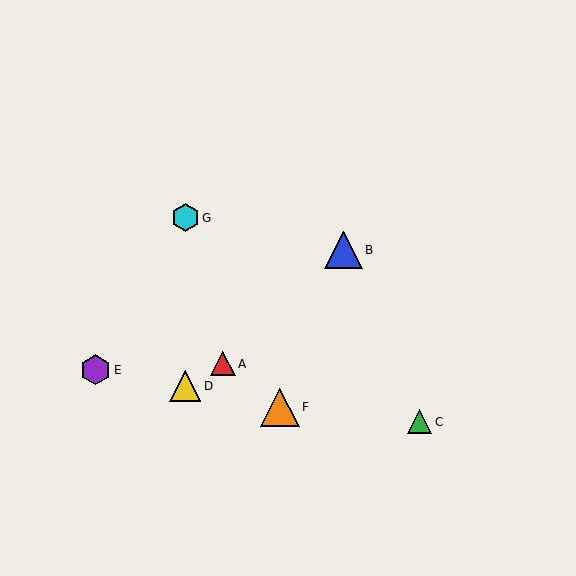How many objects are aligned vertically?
2 objects (D, G) are aligned vertically.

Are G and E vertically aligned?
No, G is at x≈185 and E is at x≈95.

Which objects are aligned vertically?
Objects D, G are aligned vertically.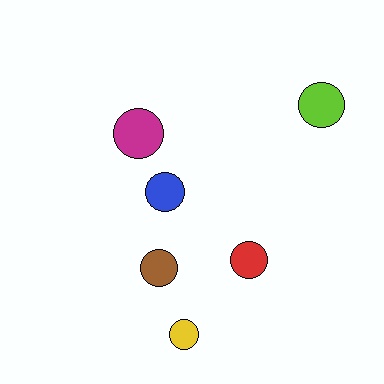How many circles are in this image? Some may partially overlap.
There are 6 circles.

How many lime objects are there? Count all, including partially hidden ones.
There is 1 lime object.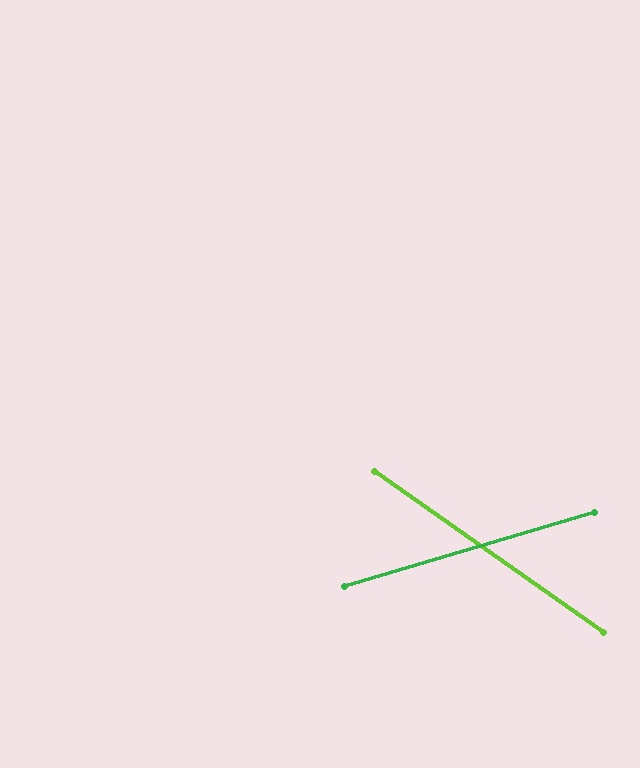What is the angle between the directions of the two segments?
Approximately 52 degrees.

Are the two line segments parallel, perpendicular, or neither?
Neither parallel nor perpendicular — they differ by about 52°.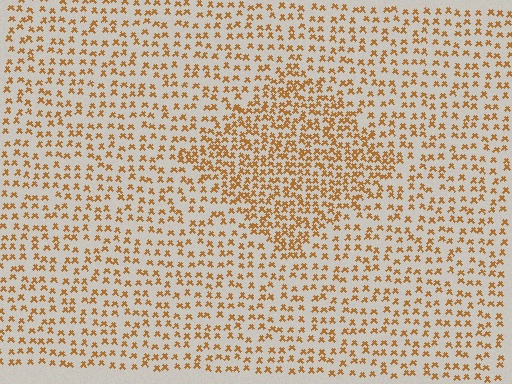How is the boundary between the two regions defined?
The boundary is defined by a change in element density (approximately 1.9x ratio). All elements are the same color, size, and shape.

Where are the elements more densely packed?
The elements are more densely packed inside the diamond boundary.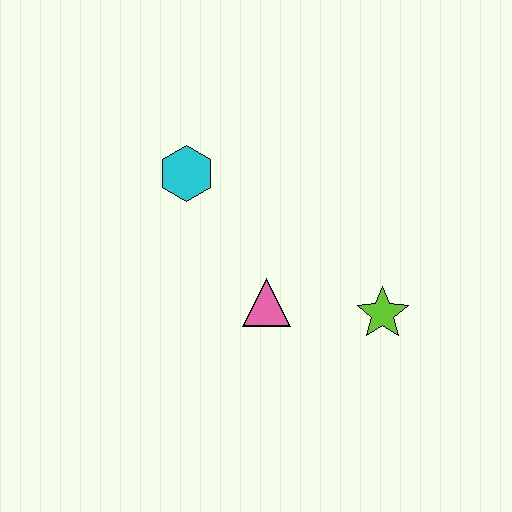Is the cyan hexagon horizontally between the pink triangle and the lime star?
No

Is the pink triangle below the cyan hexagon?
Yes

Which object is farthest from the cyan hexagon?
The lime star is farthest from the cyan hexagon.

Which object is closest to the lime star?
The pink triangle is closest to the lime star.